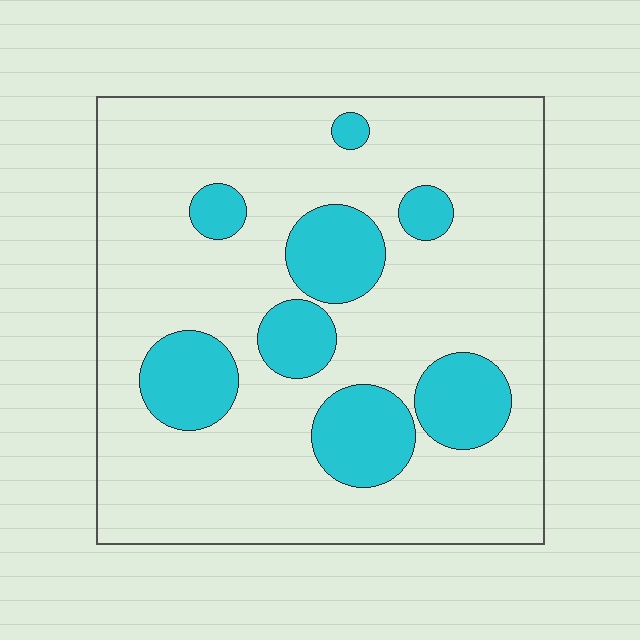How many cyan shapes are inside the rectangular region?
8.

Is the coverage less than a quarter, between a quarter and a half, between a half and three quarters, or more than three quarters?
Less than a quarter.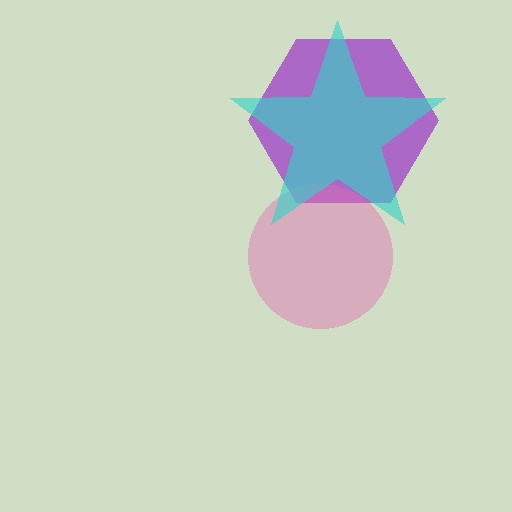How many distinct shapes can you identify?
There are 3 distinct shapes: a purple hexagon, a pink circle, a cyan star.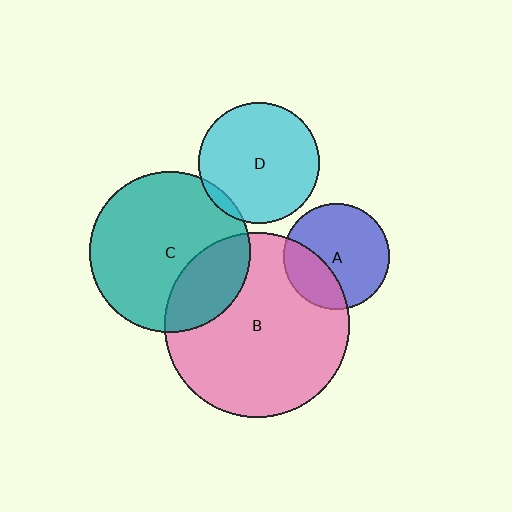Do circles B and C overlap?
Yes.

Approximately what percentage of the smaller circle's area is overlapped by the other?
Approximately 25%.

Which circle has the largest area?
Circle B (pink).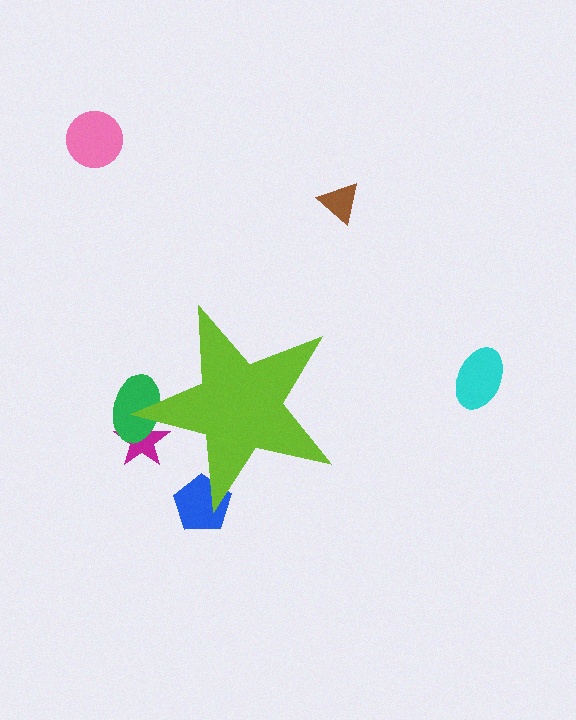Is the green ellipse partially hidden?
Yes, the green ellipse is partially hidden behind the lime star.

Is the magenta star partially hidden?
Yes, the magenta star is partially hidden behind the lime star.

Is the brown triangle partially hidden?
No, the brown triangle is fully visible.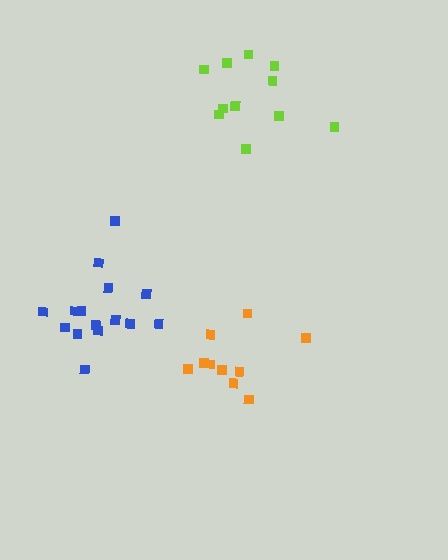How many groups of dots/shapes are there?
There are 3 groups.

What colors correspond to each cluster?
The clusters are colored: orange, lime, blue.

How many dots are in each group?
Group 1: 10 dots, Group 2: 11 dots, Group 3: 15 dots (36 total).